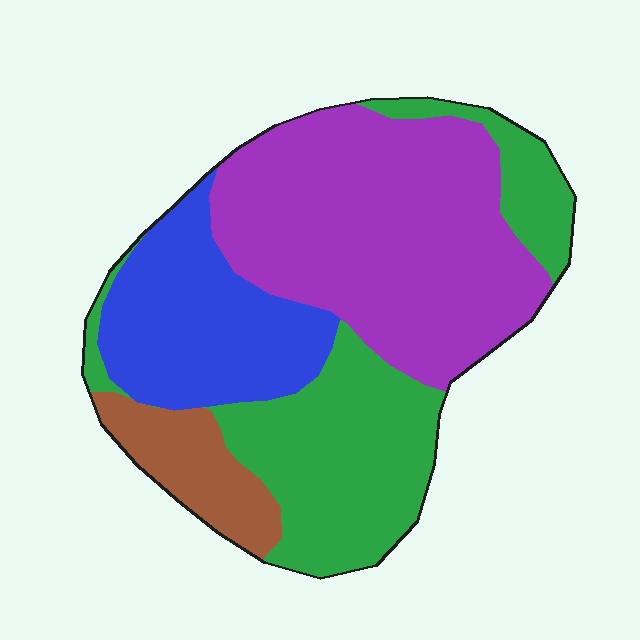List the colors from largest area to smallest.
From largest to smallest: purple, green, blue, brown.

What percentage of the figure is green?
Green covers 30% of the figure.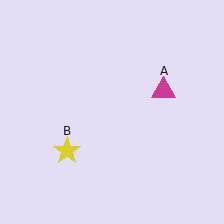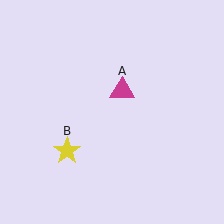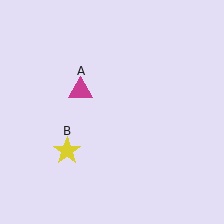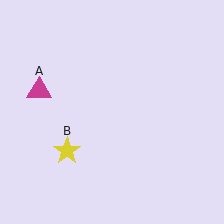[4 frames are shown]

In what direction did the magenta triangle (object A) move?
The magenta triangle (object A) moved left.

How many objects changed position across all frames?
1 object changed position: magenta triangle (object A).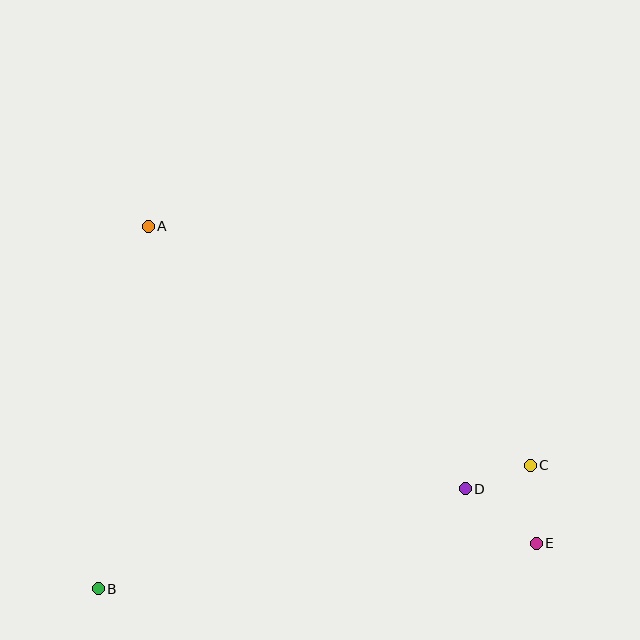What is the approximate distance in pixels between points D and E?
The distance between D and E is approximately 90 pixels.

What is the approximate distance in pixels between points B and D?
The distance between B and D is approximately 381 pixels.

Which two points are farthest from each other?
Points A and E are farthest from each other.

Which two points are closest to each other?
Points C and D are closest to each other.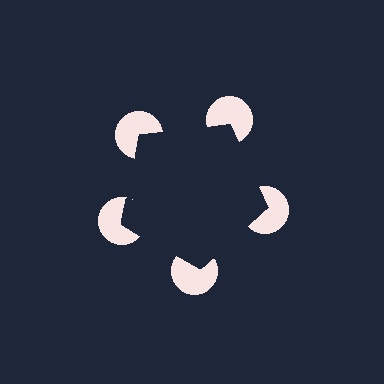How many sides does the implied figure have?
5 sides.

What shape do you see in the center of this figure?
An illusory pentagon — its edges are inferred from the aligned wedge cuts in the pac-man discs, not physically drawn.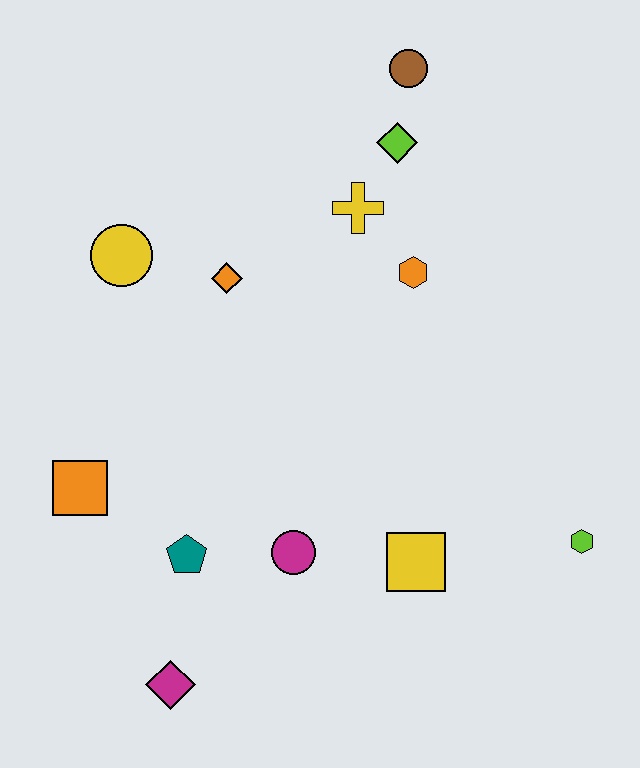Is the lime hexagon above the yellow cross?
No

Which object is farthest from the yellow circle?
The lime hexagon is farthest from the yellow circle.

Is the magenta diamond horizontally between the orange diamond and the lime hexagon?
No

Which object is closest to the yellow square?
The magenta circle is closest to the yellow square.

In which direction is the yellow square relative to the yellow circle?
The yellow square is below the yellow circle.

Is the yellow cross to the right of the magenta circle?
Yes